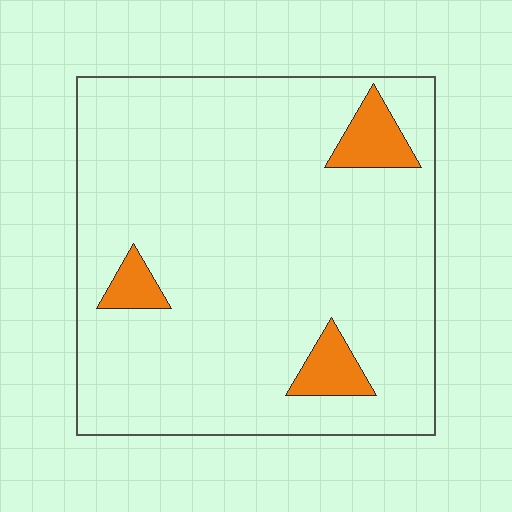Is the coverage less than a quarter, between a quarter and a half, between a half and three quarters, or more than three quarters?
Less than a quarter.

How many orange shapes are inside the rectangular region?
3.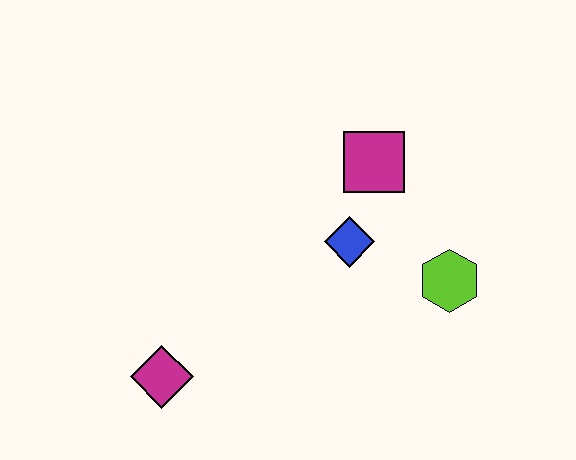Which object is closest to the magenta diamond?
The blue diamond is closest to the magenta diamond.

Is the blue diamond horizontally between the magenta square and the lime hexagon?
No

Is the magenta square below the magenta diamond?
No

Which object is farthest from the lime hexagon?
The magenta diamond is farthest from the lime hexagon.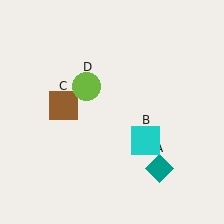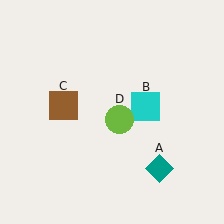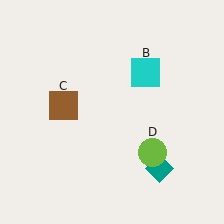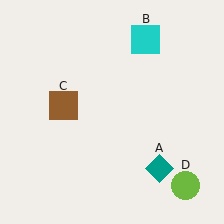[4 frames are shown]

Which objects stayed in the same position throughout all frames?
Teal diamond (object A) and brown square (object C) remained stationary.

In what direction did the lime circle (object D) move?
The lime circle (object D) moved down and to the right.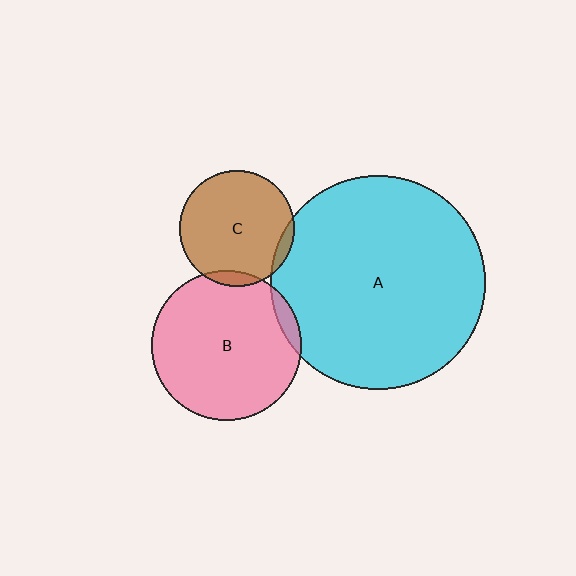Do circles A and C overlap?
Yes.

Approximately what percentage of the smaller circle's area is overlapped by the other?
Approximately 5%.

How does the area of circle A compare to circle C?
Approximately 3.5 times.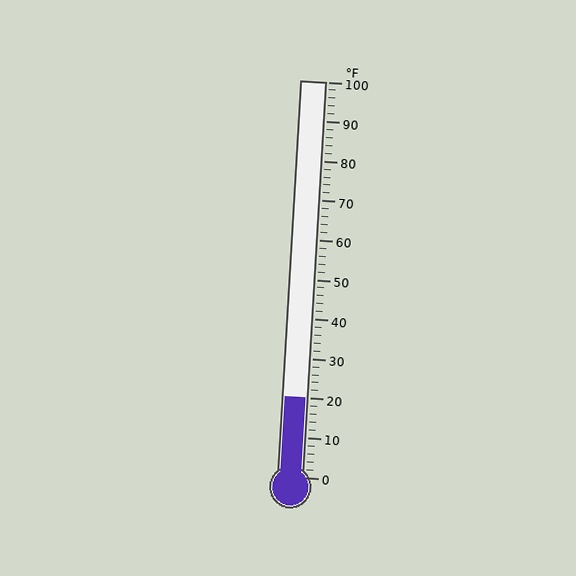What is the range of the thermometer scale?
The thermometer scale ranges from 0°F to 100°F.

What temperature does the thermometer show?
The thermometer shows approximately 20°F.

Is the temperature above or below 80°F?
The temperature is below 80°F.